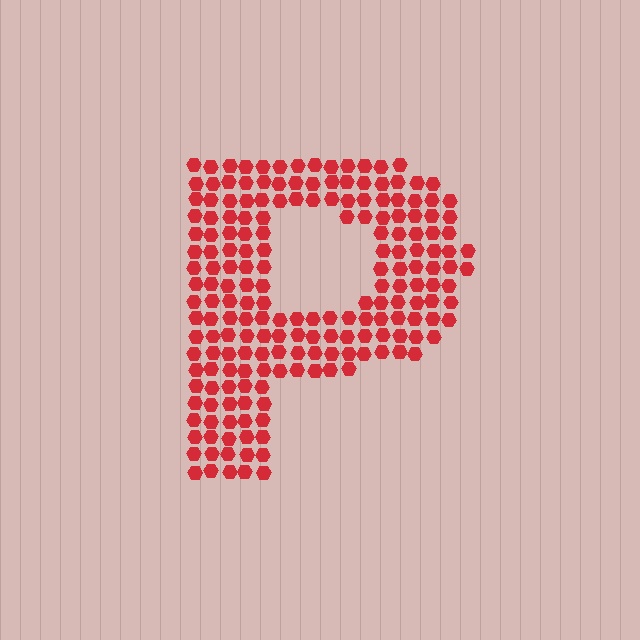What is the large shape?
The large shape is the letter P.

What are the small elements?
The small elements are hexagons.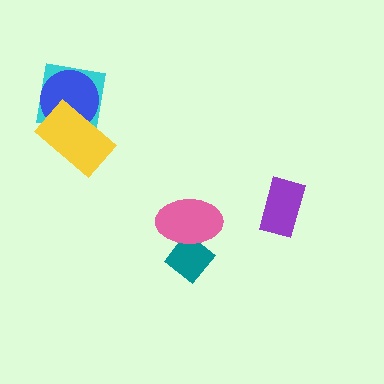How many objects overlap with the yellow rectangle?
2 objects overlap with the yellow rectangle.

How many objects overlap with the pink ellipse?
1 object overlaps with the pink ellipse.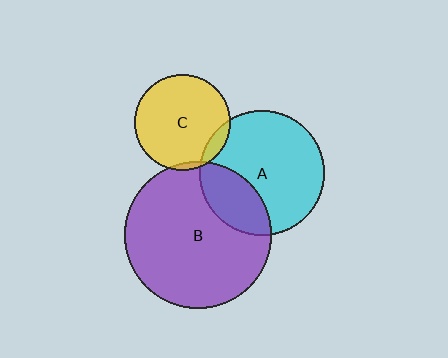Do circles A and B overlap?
Yes.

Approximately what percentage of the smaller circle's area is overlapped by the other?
Approximately 25%.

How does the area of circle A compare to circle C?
Approximately 1.7 times.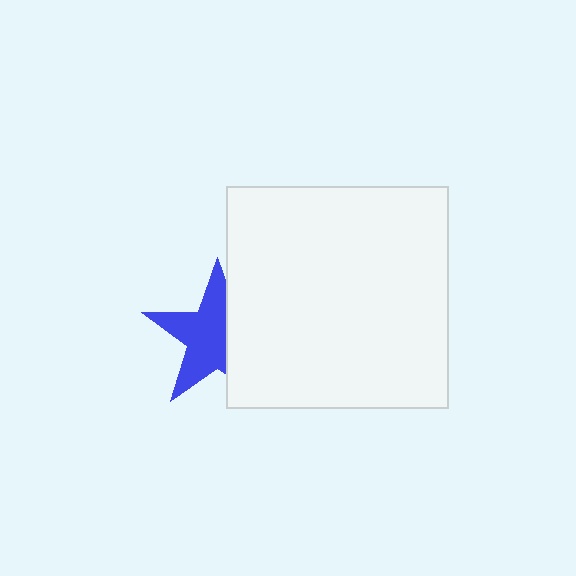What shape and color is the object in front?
The object in front is a white square.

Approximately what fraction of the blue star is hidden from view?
Roughly 39% of the blue star is hidden behind the white square.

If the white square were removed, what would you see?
You would see the complete blue star.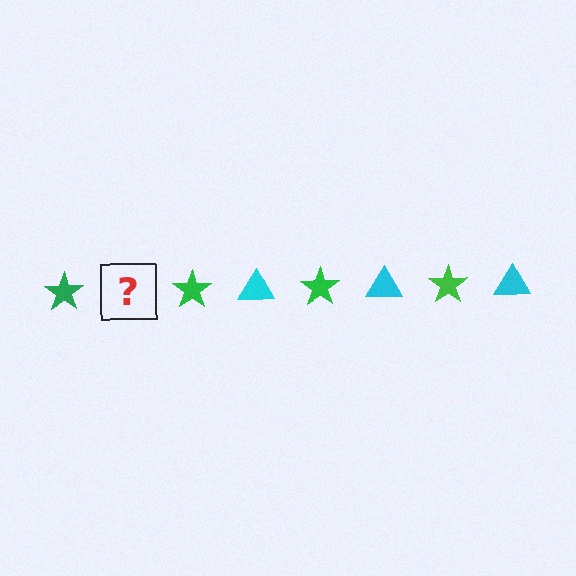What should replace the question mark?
The question mark should be replaced with a cyan triangle.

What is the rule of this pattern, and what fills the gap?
The rule is that the pattern alternates between green star and cyan triangle. The gap should be filled with a cyan triangle.